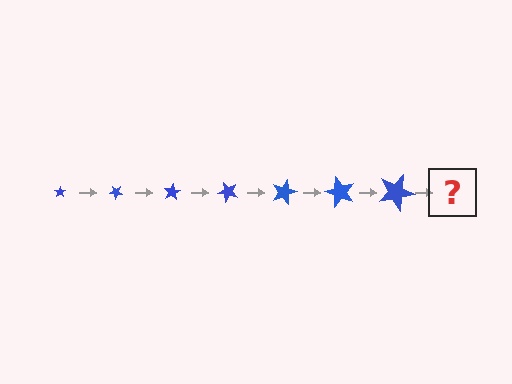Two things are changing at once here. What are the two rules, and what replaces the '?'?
The two rules are that the star grows larger each step and it rotates 40 degrees each step. The '?' should be a star, larger than the previous one and rotated 280 degrees from the start.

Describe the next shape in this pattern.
It should be a star, larger than the previous one and rotated 280 degrees from the start.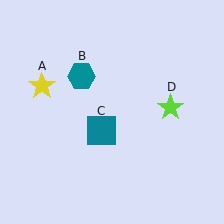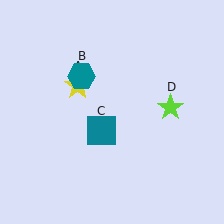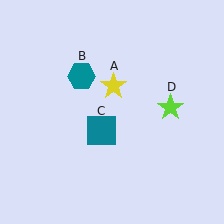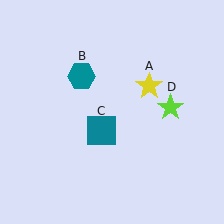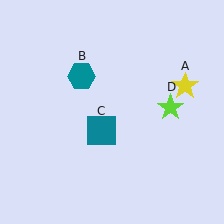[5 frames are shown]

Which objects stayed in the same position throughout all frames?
Teal hexagon (object B) and teal square (object C) and lime star (object D) remained stationary.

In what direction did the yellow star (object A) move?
The yellow star (object A) moved right.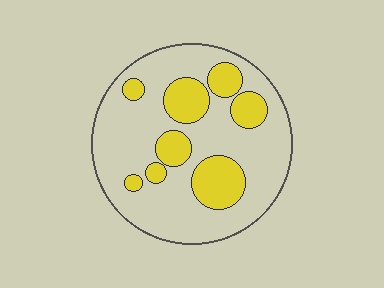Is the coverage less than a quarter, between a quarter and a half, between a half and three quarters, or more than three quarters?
Between a quarter and a half.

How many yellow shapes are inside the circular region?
8.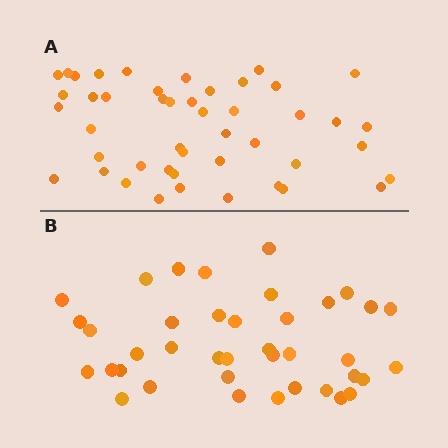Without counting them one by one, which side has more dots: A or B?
Region A (the top region) has more dots.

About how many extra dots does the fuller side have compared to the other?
Region A has roughly 8 or so more dots than region B.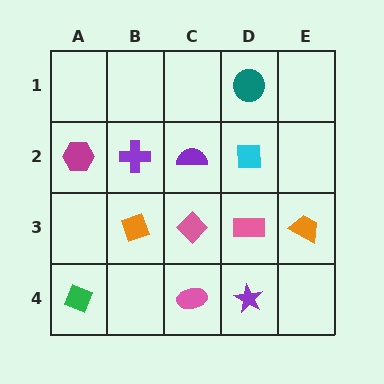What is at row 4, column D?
A purple star.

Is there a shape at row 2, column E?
No, that cell is empty.